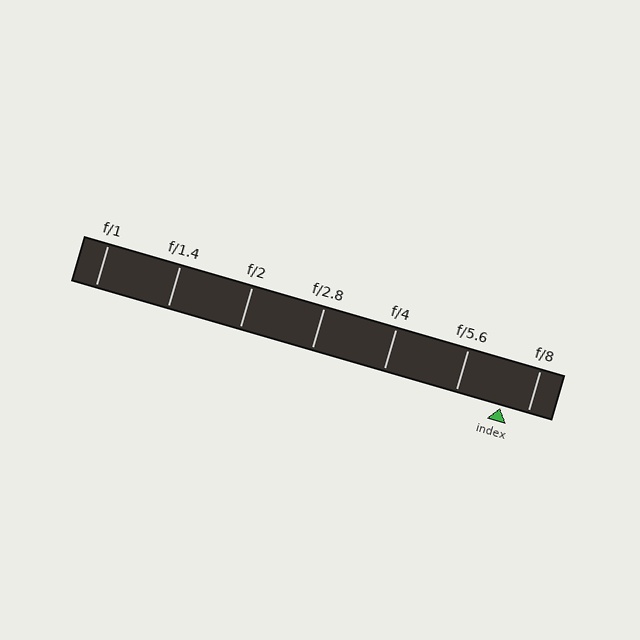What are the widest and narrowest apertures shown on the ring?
The widest aperture shown is f/1 and the narrowest is f/8.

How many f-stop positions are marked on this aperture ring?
There are 7 f-stop positions marked.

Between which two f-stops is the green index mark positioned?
The index mark is between f/5.6 and f/8.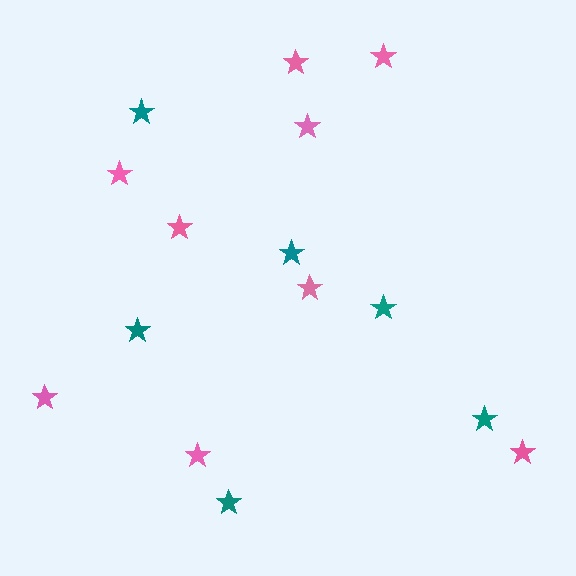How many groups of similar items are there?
There are 2 groups: one group of teal stars (6) and one group of pink stars (9).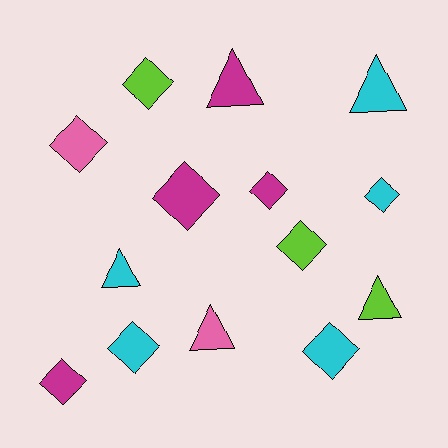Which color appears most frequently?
Cyan, with 5 objects.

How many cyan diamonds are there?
There are 3 cyan diamonds.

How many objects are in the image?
There are 14 objects.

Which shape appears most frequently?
Diamond, with 9 objects.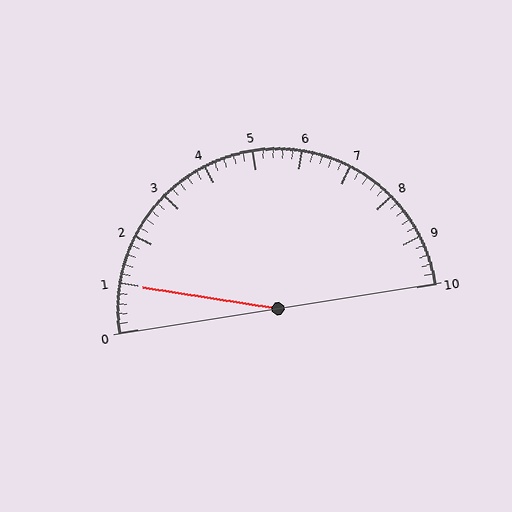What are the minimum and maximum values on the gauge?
The gauge ranges from 0 to 10.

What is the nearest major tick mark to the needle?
The nearest major tick mark is 1.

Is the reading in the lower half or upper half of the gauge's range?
The reading is in the lower half of the range (0 to 10).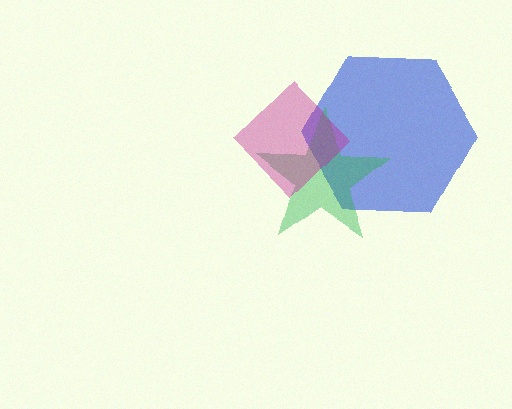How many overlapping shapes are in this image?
There are 3 overlapping shapes in the image.